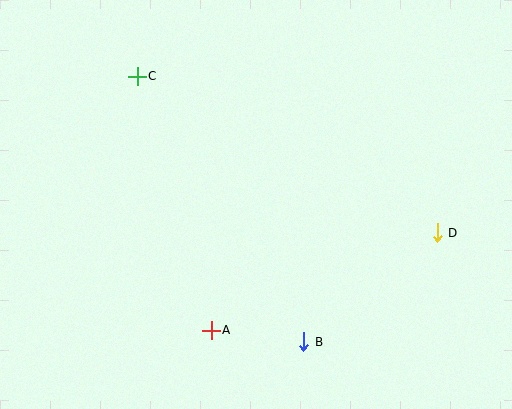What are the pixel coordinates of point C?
Point C is at (137, 76).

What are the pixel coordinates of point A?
Point A is at (211, 330).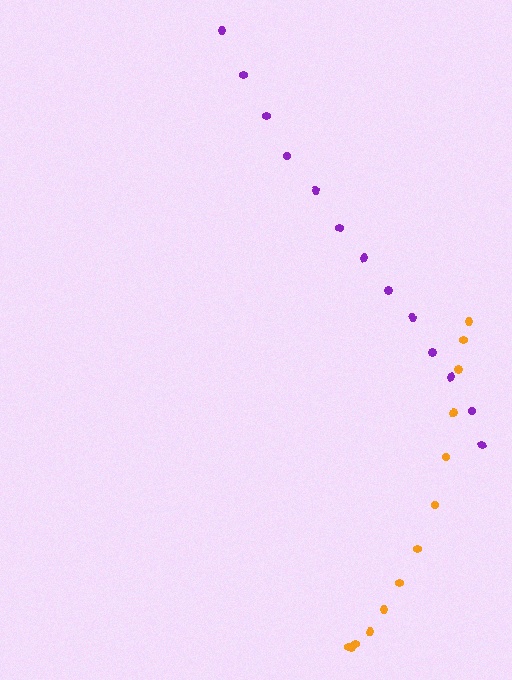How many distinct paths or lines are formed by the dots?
There are 2 distinct paths.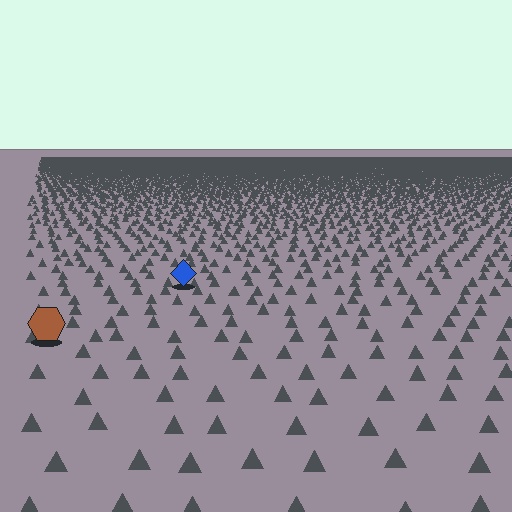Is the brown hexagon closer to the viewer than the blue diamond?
Yes. The brown hexagon is closer — you can tell from the texture gradient: the ground texture is coarser near it.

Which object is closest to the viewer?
The brown hexagon is closest. The texture marks near it are larger and more spread out.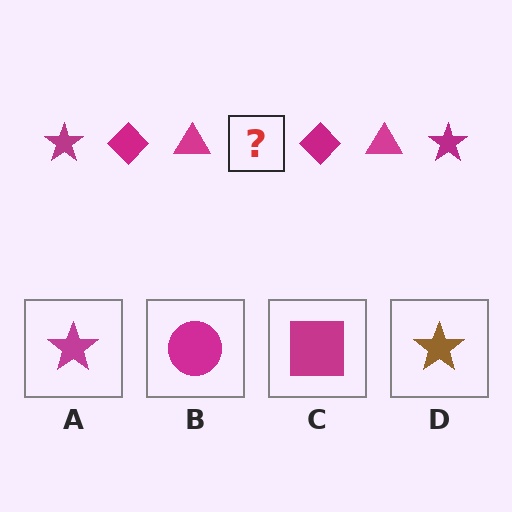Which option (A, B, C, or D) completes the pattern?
A.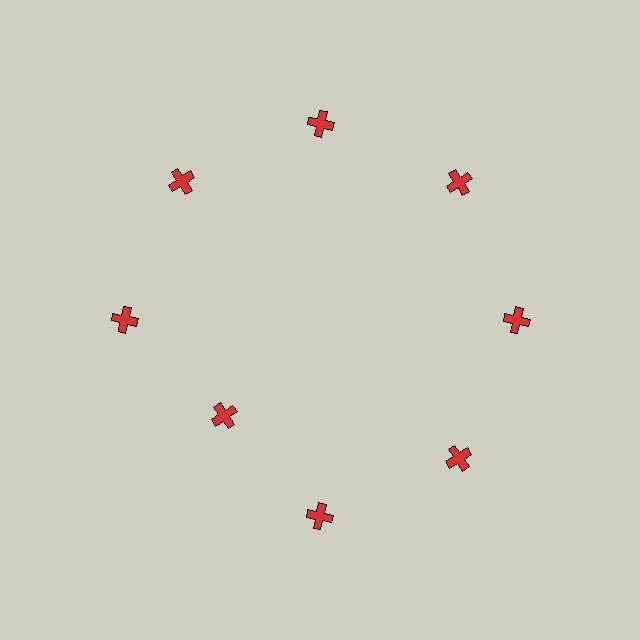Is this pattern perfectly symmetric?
No. The 8 red crosses are arranged in a ring, but one element near the 8 o'clock position is pulled inward toward the center, breaking the 8-fold rotational symmetry.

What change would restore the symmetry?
The symmetry would be restored by moving it outward, back onto the ring so that all 8 crosses sit at equal angles and equal distance from the center.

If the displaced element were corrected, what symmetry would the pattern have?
It would have 8-fold rotational symmetry — the pattern would map onto itself every 45 degrees.